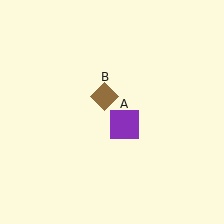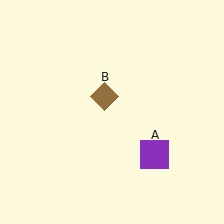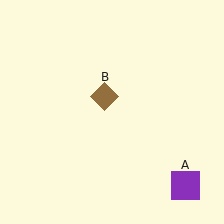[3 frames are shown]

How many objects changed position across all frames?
1 object changed position: purple square (object A).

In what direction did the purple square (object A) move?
The purple square (object A) moved down and to the right.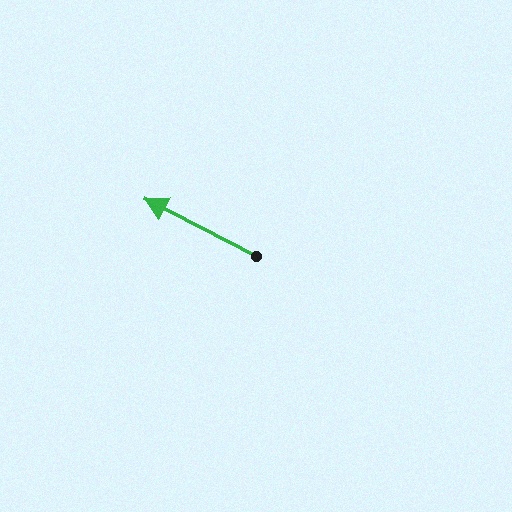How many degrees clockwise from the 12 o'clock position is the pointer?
Approximately 297 degrees.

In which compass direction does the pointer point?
Northwest.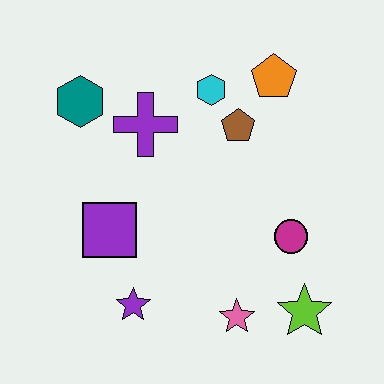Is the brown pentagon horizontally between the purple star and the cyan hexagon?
No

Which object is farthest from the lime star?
The teal hexagon is farthest from the lime star.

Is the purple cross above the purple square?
Yes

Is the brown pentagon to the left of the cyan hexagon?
No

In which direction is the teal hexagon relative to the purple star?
The teal hexagon is above the purple star.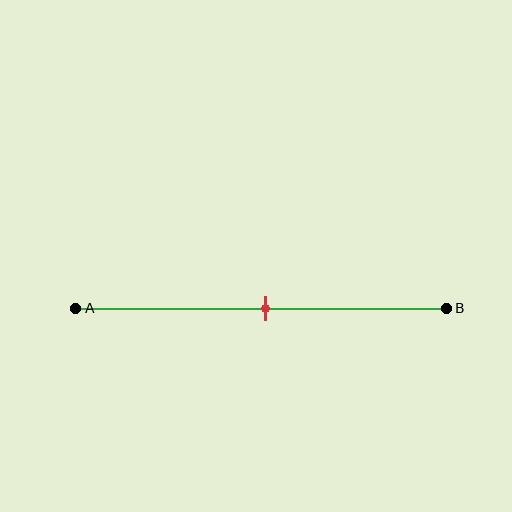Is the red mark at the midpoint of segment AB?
Yes, the mark is approximately at the midpoint.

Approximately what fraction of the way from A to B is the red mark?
The red mark is approximately 50% of the way from A to B.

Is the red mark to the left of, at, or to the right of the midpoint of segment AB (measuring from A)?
The red mark is approximately at the midpoint of segment AB.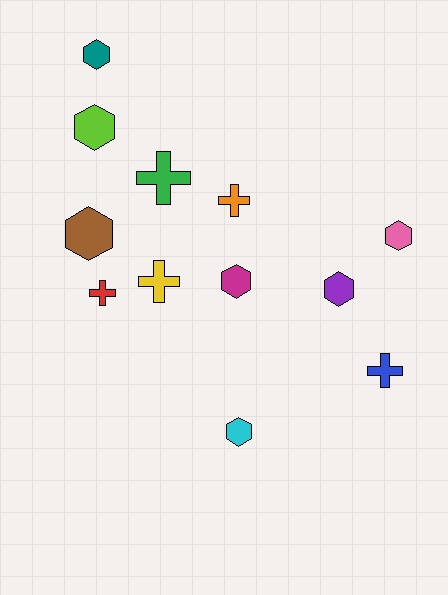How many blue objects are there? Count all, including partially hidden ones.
There is 1 blue object.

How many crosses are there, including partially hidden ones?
There are 5 crosses.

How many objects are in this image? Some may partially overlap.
There are 12 objects.